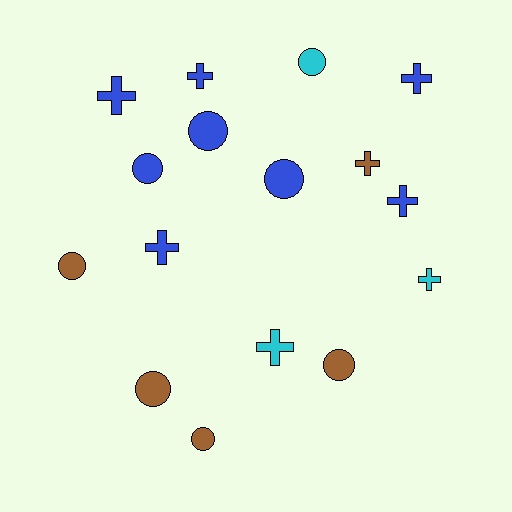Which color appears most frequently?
Blue, with 8 objects.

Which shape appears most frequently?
Cross, with 8 objects.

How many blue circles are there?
There are 3 blue circles.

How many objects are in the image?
There are 16 objects.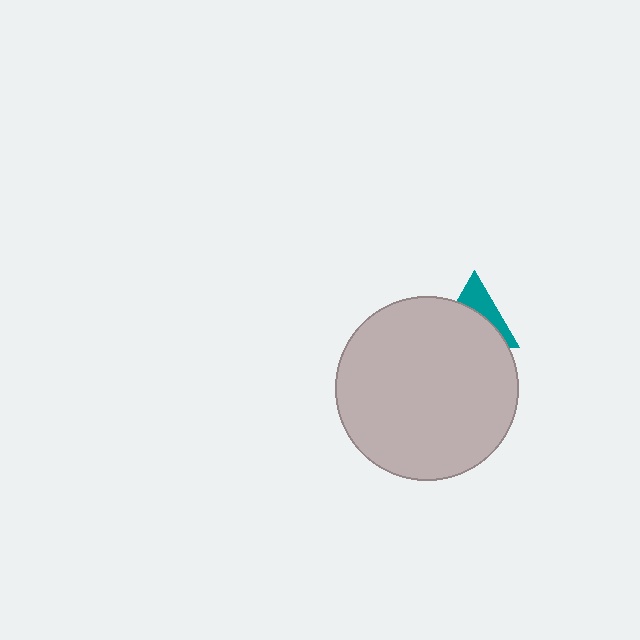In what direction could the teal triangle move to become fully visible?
The teal triangle could move up. That would shift it out from behind the light gray circle entirely.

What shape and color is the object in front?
The object in front is a light gray circle.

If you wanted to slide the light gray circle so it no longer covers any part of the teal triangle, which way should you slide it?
Slide it down — that is the most direct way to separate the two shapes.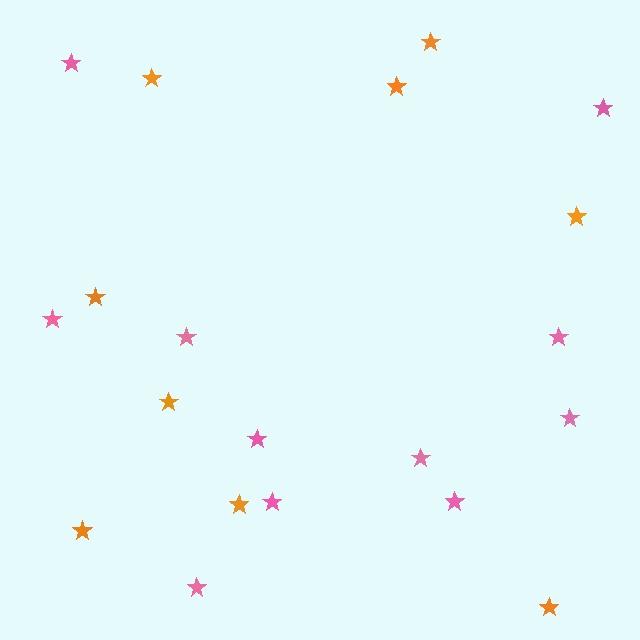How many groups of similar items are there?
There are 2 groups: one group of pink stars (11) and one group of orange stars (9).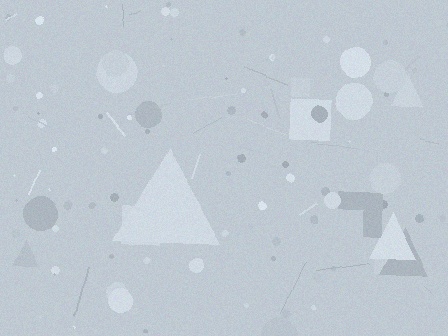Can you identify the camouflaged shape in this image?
The camouflaged shape is a triangle.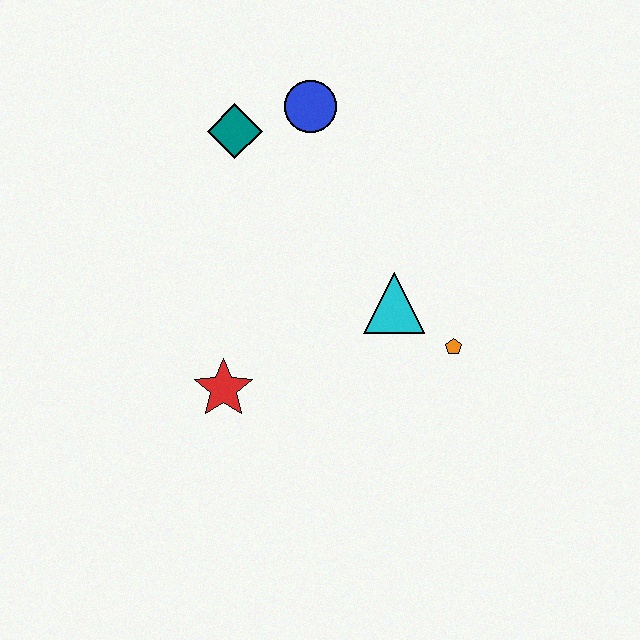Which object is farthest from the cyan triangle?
The teal diamond is farthest from the cyan triangle.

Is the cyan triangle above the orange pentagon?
Yes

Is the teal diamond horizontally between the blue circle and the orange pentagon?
No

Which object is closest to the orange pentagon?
The cyan triangle is closest to the orange pentagon.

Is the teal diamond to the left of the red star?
No